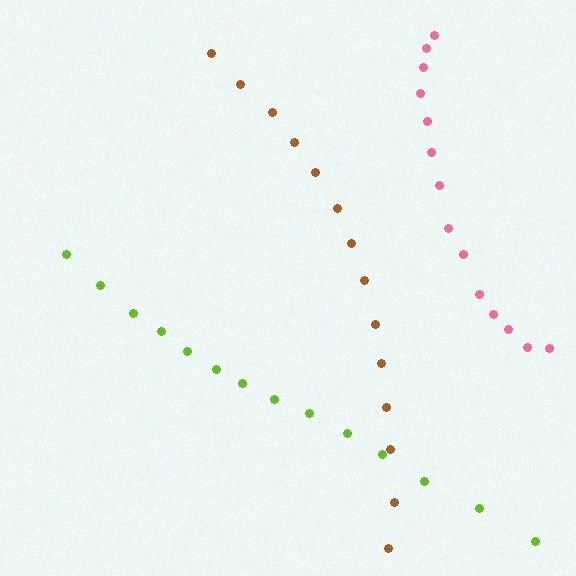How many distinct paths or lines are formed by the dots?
There are 3 distinct paths.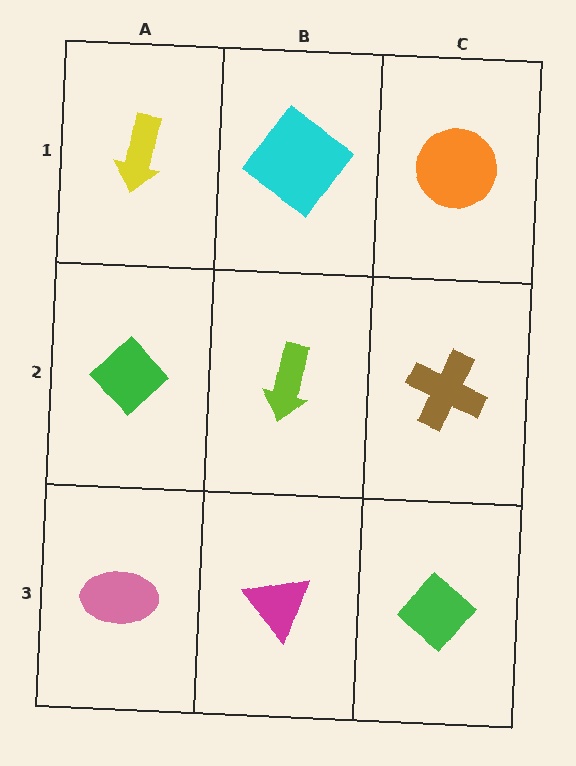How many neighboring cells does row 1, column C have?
2.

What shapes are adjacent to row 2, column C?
An orange circle (row 1, column C), a green diamond (row 3, column C), a lime arrow (row 2, column B).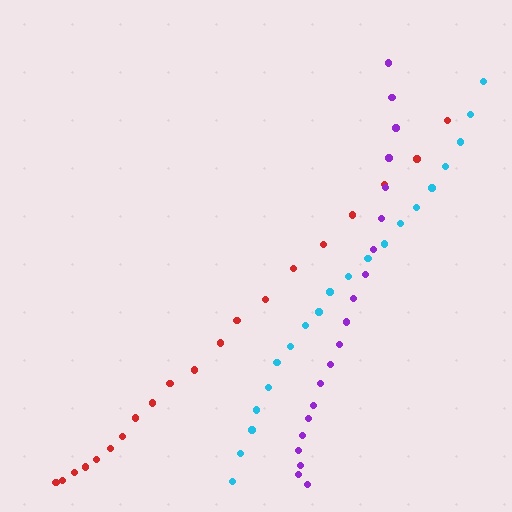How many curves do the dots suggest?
There are 3 distinct paths.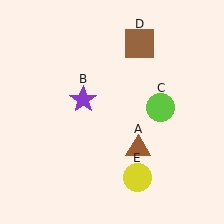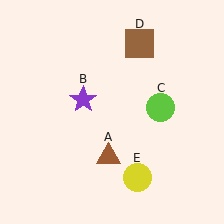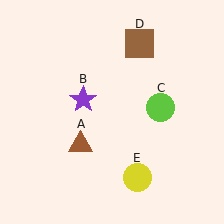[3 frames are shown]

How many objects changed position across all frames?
1 object changed position: brown triangle (object A).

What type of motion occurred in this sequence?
The brown triangle (object A) rotated clockwise around the center of the scene.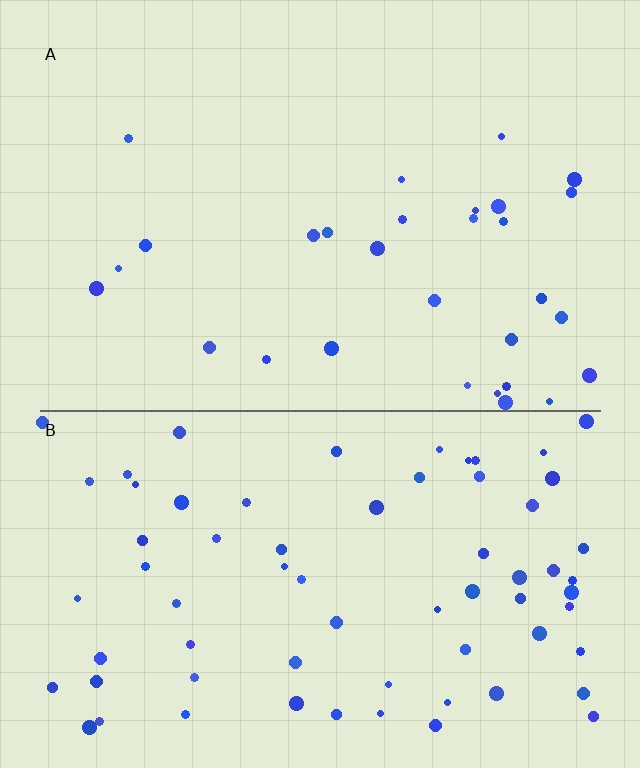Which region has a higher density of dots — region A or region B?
B (the bottom).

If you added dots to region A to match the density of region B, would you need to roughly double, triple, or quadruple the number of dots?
Approximately double.